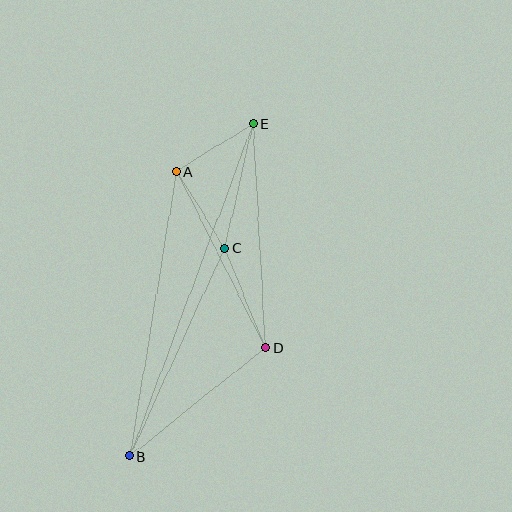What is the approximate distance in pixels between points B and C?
The distance between B and C is approximately 229 pixels.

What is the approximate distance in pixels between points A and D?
The distance between A and D is approximately 197 pixels.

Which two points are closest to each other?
Points A and C are closest to each other.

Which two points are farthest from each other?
Points B and E are farthest from each other.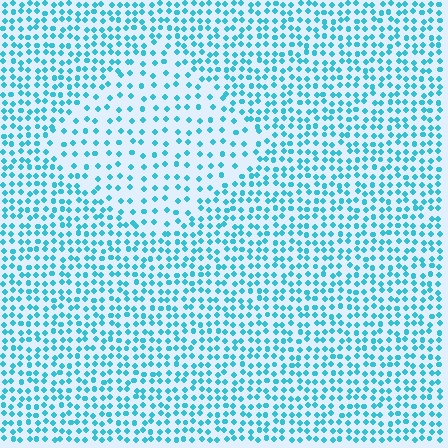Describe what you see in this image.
The image contains small cyan elements arranged at two different densities. A diamond-shaped region is visible where the elements are less densely packed than the surrounding area.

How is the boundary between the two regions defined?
The boundary is defined by a change in element density (approximately 1.9x ratio). All elements are the same color, size, and shape.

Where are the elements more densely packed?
The elements are more densely packed outside the diamond boundary.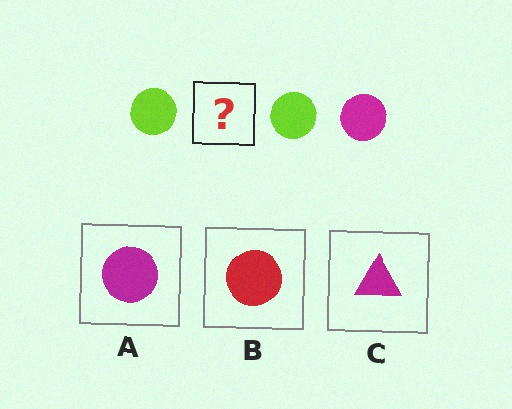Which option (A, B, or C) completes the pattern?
A.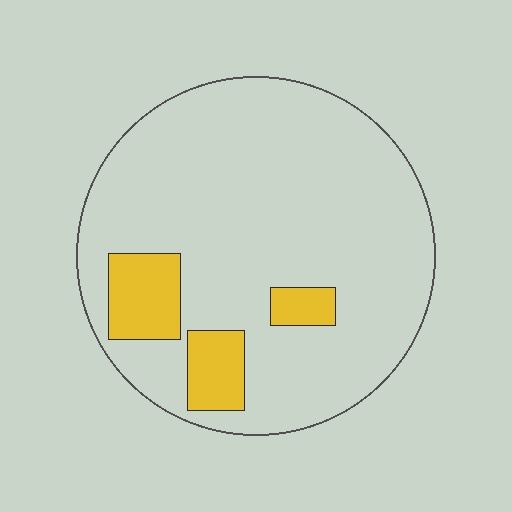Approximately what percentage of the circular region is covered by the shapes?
Approximately 15%.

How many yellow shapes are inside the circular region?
3.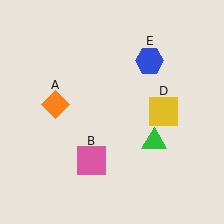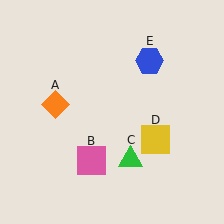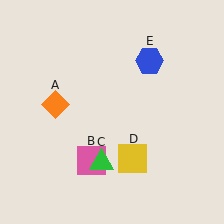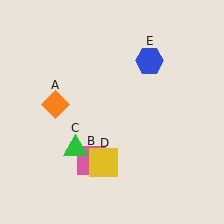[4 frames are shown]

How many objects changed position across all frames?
2 objects changed position: green triangle (object C), yellow square (object D).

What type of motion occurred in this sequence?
The green triangle (object C), yellow square (object D) rotated clockwise around the center of the scene.